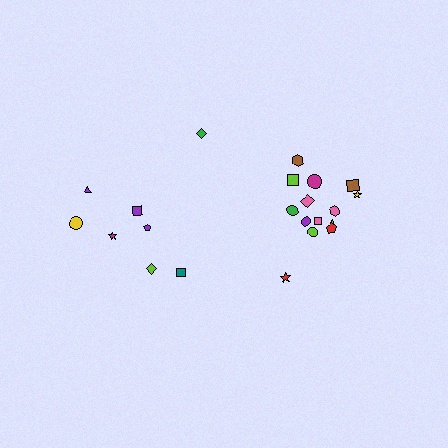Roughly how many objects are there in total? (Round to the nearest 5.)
Roughly 20 objects in total.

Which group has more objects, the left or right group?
The right group.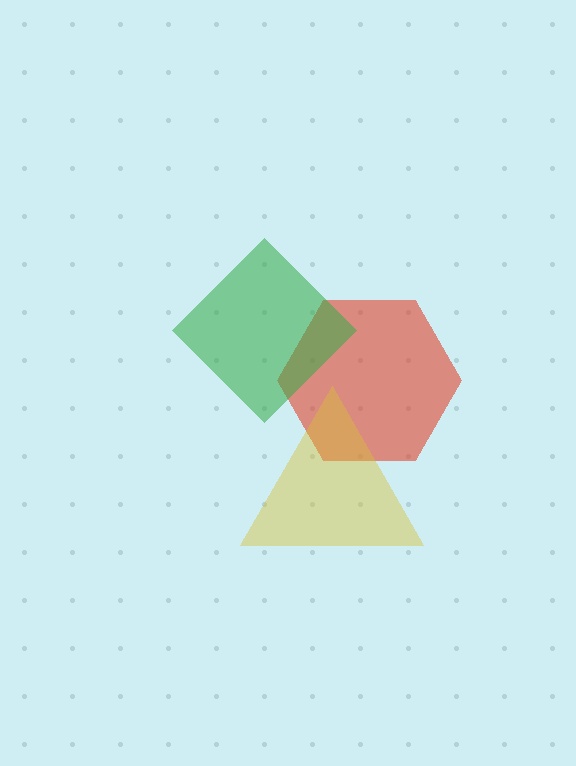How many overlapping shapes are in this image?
There are 3 overlapping shapes in the image.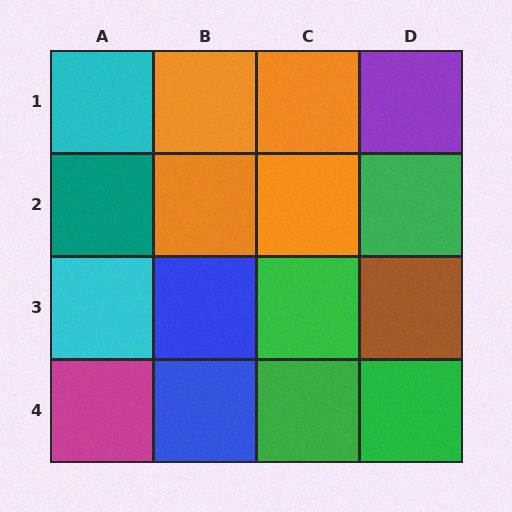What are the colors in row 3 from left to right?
Cyan, blue, green, brown.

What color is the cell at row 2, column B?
Orange.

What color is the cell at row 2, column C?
Orange.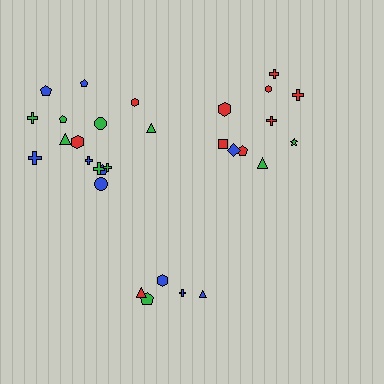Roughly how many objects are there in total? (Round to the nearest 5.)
Roughly 30 objects in total.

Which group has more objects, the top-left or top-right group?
The top-left group.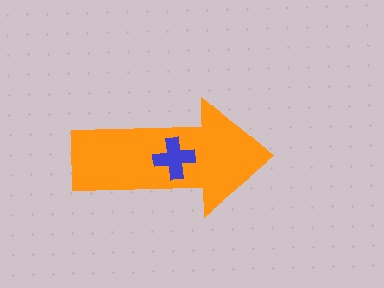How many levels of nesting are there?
2.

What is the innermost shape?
The blue cross.